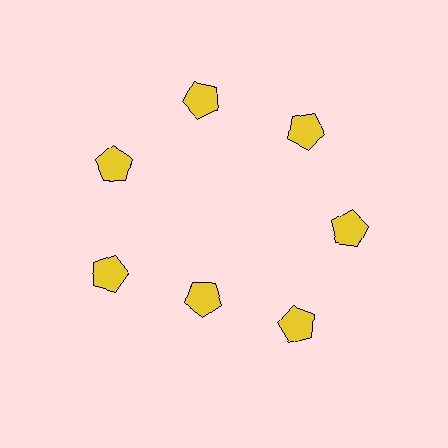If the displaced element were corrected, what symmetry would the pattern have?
It would have 7-fold rotational symmetry — the pattern would map onto itself every 51 degrees.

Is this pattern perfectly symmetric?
No. The 7 yellow pentagons are arranged in a ring, but one element near the 6 o'clock position is pulled inward toward the center, breaking the 7-fold rotational symmetry.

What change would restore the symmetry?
The symmetry would be restored by moving it outward, back onto the ring so that all 7 pentagons sit at equal angles and equal distance from the center.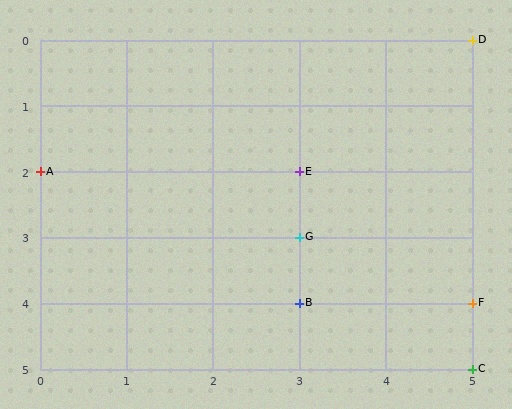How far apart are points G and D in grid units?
Points G and D are 2 columns and 3 rows apart (about 3.6 grid units diagonally).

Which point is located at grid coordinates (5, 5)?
Point C is at (5, 5).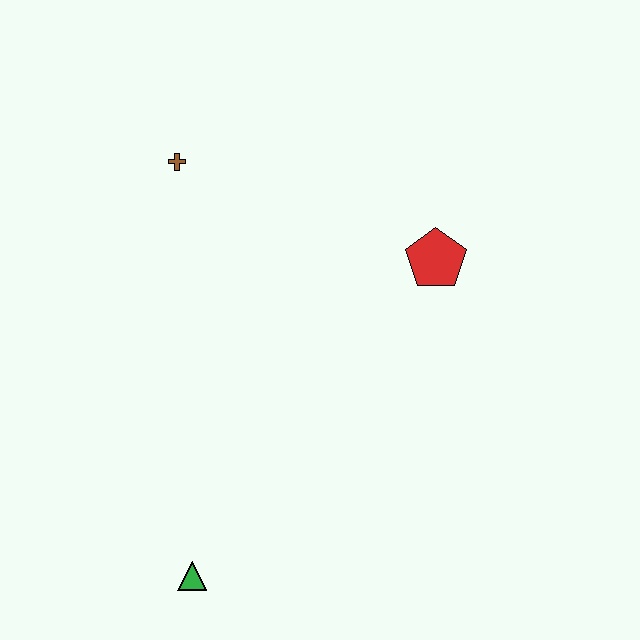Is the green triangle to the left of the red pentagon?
Yes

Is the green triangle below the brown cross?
Yes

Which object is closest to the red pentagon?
The brown cross is closest to the red pentagon.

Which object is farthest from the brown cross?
The green triangle is farthest from the brown cross.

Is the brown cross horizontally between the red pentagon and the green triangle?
No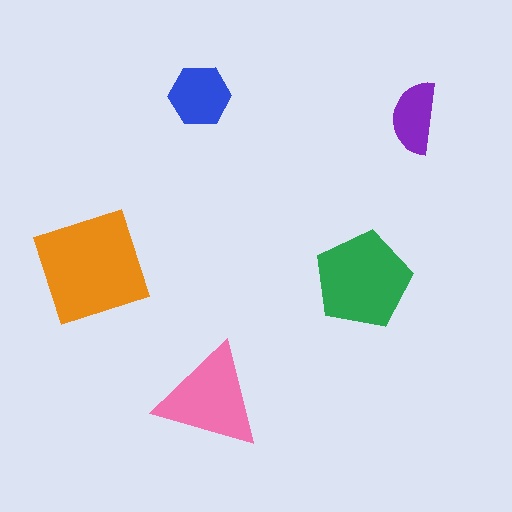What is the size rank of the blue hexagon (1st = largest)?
4th.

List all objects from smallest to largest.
The purple semicircle, the blue hexagon, the pink triangle, the green pentagon, the orange diamond.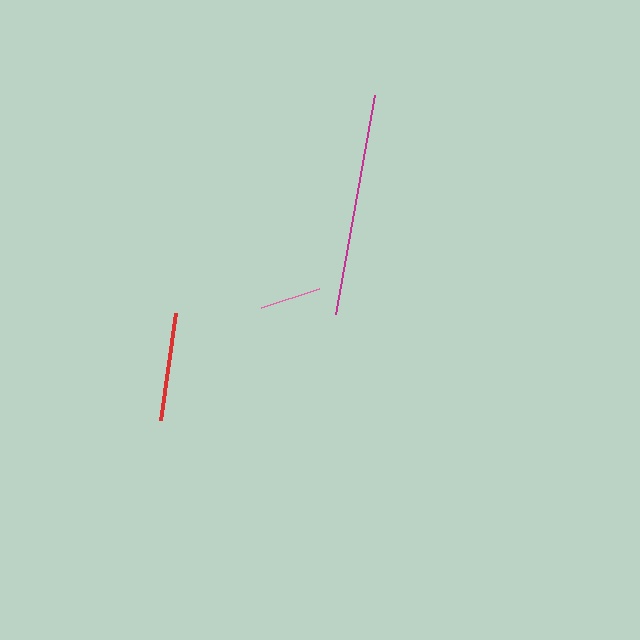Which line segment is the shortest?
The pink line is the shortest at approximately 62 pixels.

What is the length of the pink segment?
The pink segment is approximately 62 pixels long.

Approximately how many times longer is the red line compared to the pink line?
The red line is approximately 1.7 times the length of the pink line.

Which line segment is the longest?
The magenta line is the longest at approximately 223 pixels.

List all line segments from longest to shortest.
From longest to shortest: magenta, red, pink.